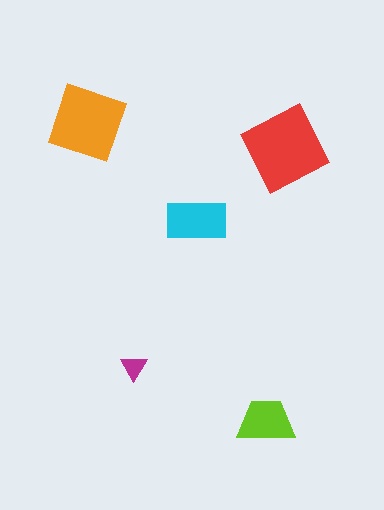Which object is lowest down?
The lime trapezoid is bottommost.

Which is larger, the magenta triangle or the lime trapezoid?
The lime trapezoid.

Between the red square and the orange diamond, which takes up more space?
The red square.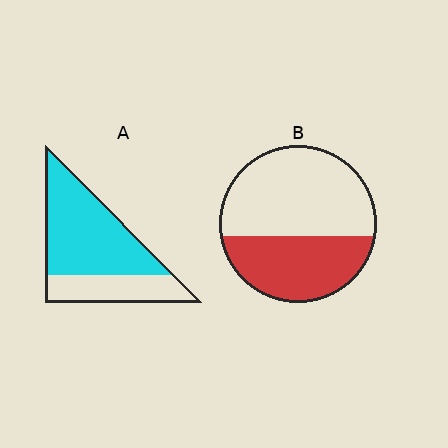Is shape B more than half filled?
No.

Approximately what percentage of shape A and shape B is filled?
A is approximately 70% and B is approximately 40%.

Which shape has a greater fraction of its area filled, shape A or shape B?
Shape A.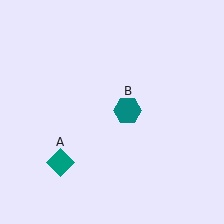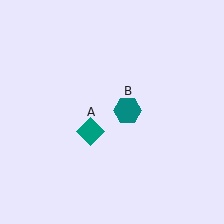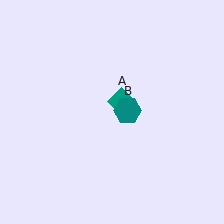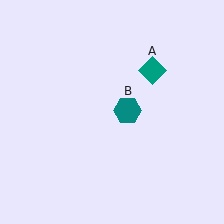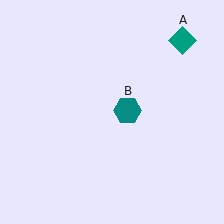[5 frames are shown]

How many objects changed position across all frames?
1 object changed position: teal diamond (object A).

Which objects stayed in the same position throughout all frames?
Teal hexagon (object B) remained stationary.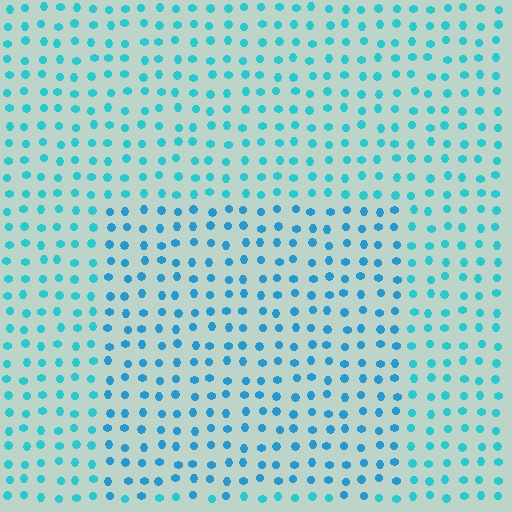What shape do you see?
I see a rectangle.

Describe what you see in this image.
The image is filled with small cyan elements in a uniform arrangement. A rectangle-shaped region is visible where the elements are tinted to a slightly different hue, forming a subtle color boundary.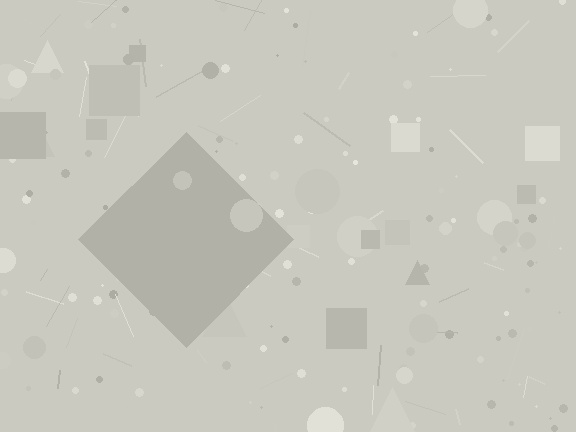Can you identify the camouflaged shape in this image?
The camouflaged shape is a diamond.